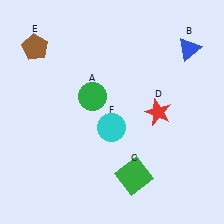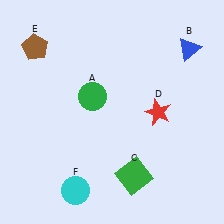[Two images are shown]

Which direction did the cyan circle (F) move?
The cyan circle (F) moved down.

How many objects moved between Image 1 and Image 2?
1 object moved between the two images.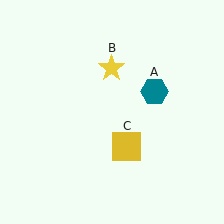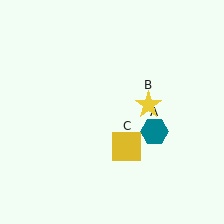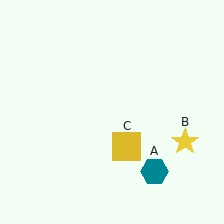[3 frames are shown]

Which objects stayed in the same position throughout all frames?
Yellow square (object C) remained stationary.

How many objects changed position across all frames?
2 objects changed position: teal hexagon (object A), yellow star (object B).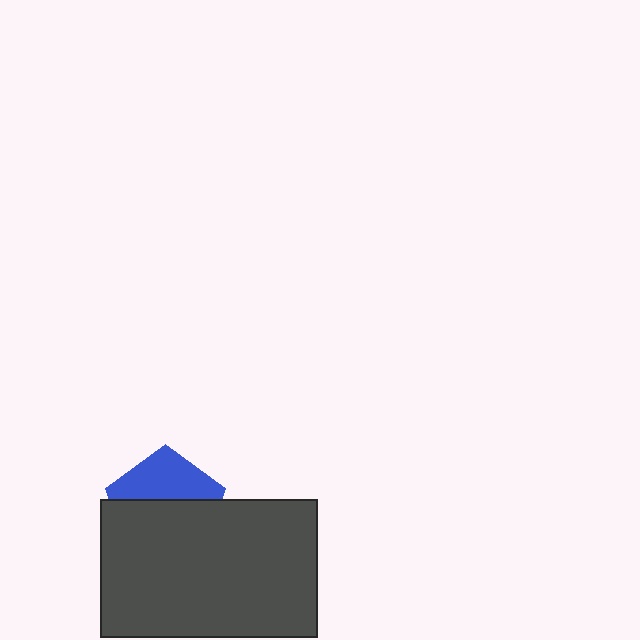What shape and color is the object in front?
The object in front is a dark gray rectangle.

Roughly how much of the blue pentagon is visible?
A small part of it is visible (roughly 41%).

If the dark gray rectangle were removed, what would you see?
You would see the complete blue pentagon.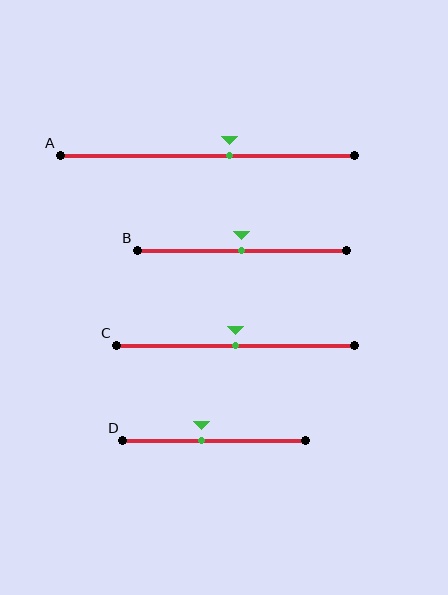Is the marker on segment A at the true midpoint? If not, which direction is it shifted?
No, the marker on segment A is shifted to the right by about 8% of the segment length.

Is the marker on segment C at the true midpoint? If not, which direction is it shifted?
Yes, the marker on segment C is at the true midpoint.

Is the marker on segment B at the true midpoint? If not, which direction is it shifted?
Yes, the marker on segment B is at the true midpoint.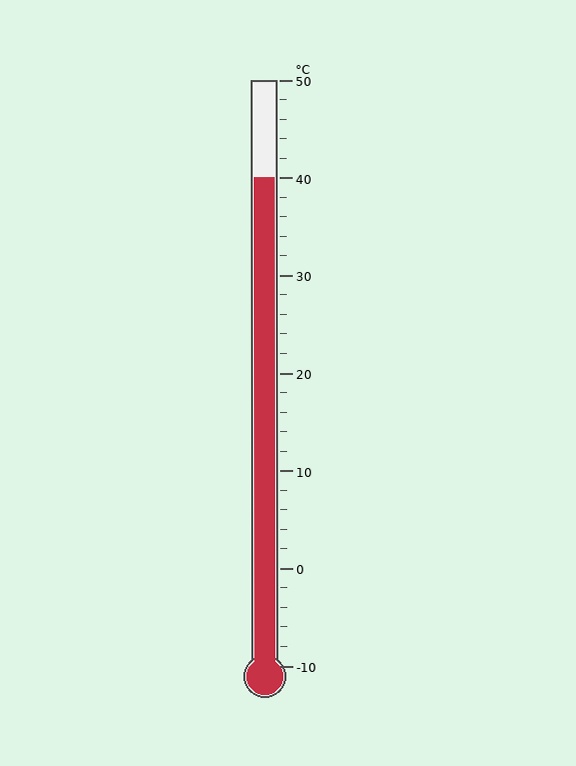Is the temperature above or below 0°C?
The temperature is above 0°C.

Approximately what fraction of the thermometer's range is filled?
The thermometer is filled to approximately 85% of its range.